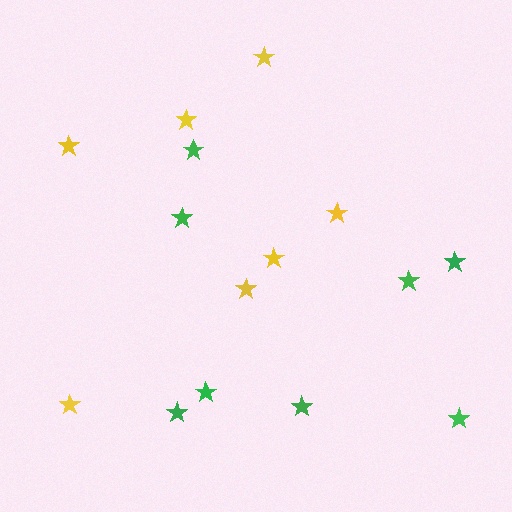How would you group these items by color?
There are 2 groups: one group of green stars (8) and one group of yellow stars (7).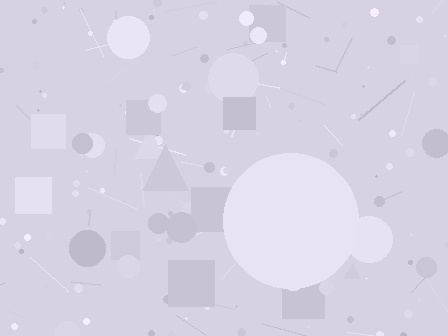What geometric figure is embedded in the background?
A circle is embedded in the background.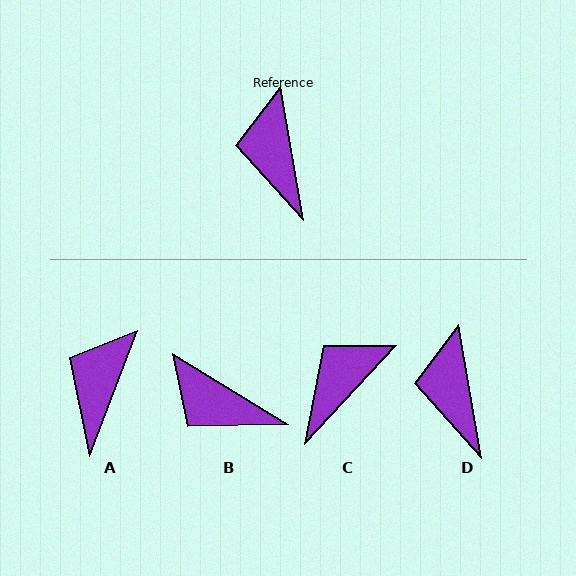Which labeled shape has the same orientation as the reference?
D.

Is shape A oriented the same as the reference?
No, it is off by about 31 degrees.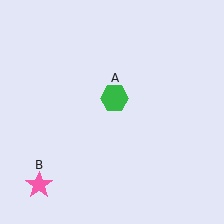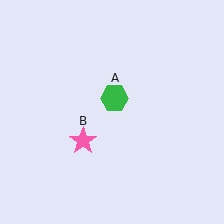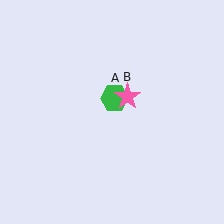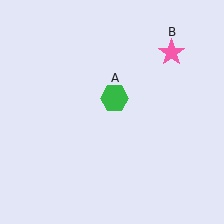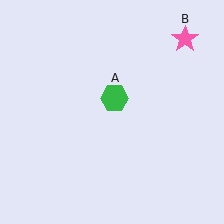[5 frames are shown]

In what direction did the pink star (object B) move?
The pink star (object B) moved up and to the right.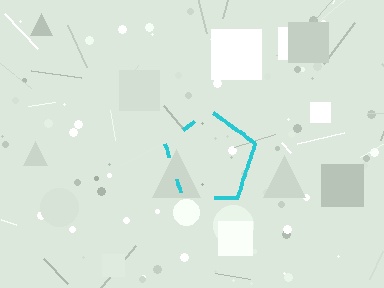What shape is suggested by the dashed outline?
The dashed outline suggests a pentagon.